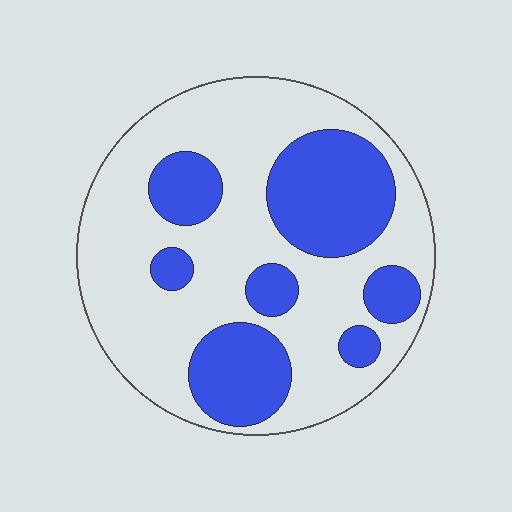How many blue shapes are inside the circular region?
7.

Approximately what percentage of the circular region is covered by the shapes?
Approximately 35%.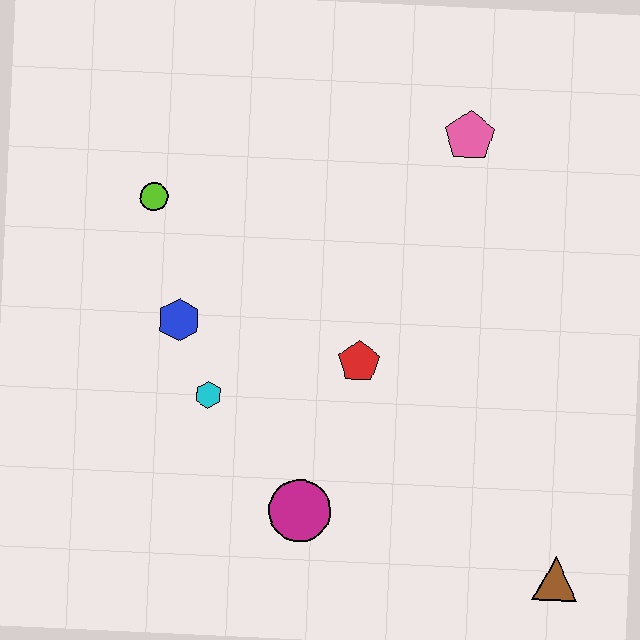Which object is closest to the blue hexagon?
The cyan hexagon is closest to the blue hexagon.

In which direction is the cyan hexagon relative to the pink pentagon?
The cyan hexagon is below the pink pentagon.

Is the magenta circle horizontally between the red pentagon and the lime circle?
Yes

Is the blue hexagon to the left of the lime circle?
No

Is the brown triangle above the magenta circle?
No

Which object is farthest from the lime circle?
The brown triangle is farthest from the lime circle.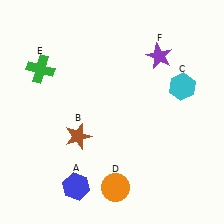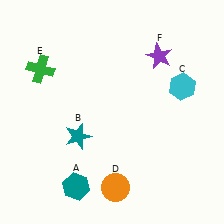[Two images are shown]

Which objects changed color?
A changed from blue to teal. B changed from brown to teal.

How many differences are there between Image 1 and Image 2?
There are 2 differences between the two images.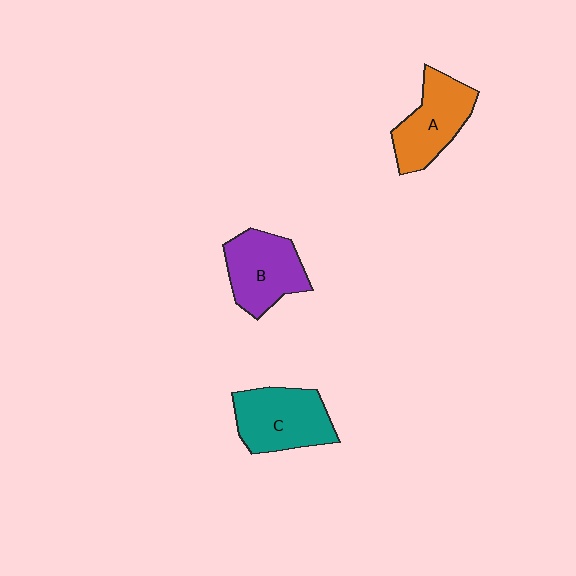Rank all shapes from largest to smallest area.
From largest to smallest: C (teal), B (purple), A (orange).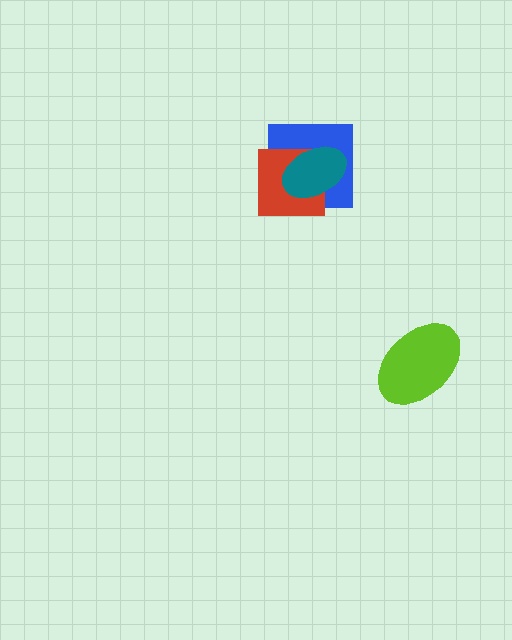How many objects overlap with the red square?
2 objects overlap with the red square.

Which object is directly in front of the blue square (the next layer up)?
The red square is directly in front of the blue square.